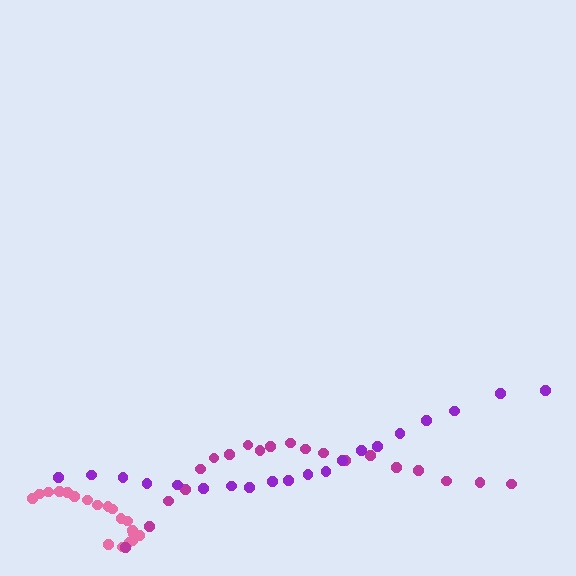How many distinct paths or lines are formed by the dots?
There are 3 distinct paths.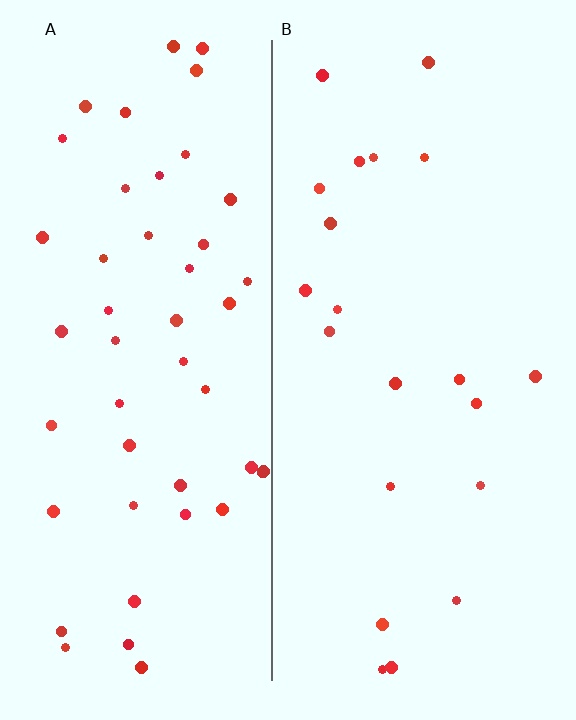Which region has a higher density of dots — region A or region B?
A (the left).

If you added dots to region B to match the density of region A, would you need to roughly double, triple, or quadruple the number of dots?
Approximately double.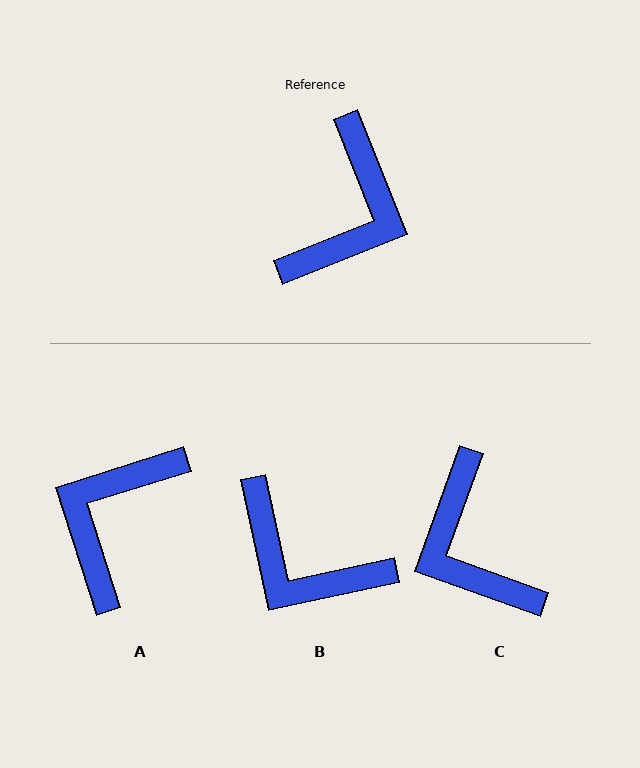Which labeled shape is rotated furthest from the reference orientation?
A, about 176 degrees away.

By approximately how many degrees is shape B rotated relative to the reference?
Approximately 100 degrees clockwise.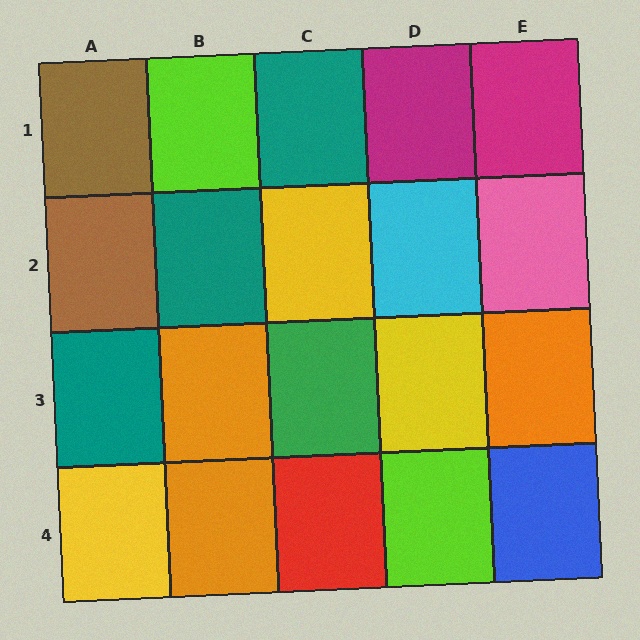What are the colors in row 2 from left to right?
Brown, teal, yellow, cyan, pink.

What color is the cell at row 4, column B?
Orange.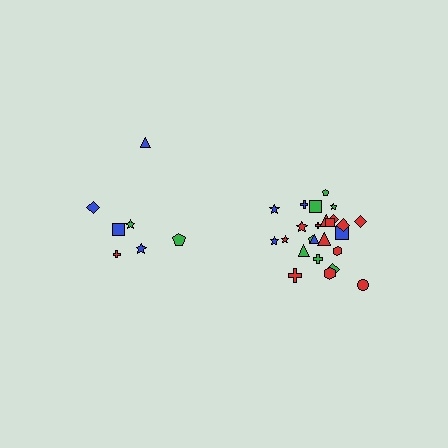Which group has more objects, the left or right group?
The right group.